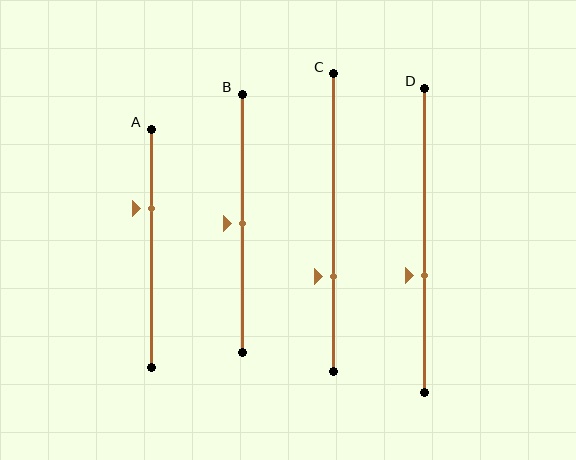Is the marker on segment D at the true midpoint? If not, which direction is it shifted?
No, the marker on segment D is shifted downward by about 11% of the segment length.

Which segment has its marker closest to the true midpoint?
Segment B has its marker closest to the true midpoint.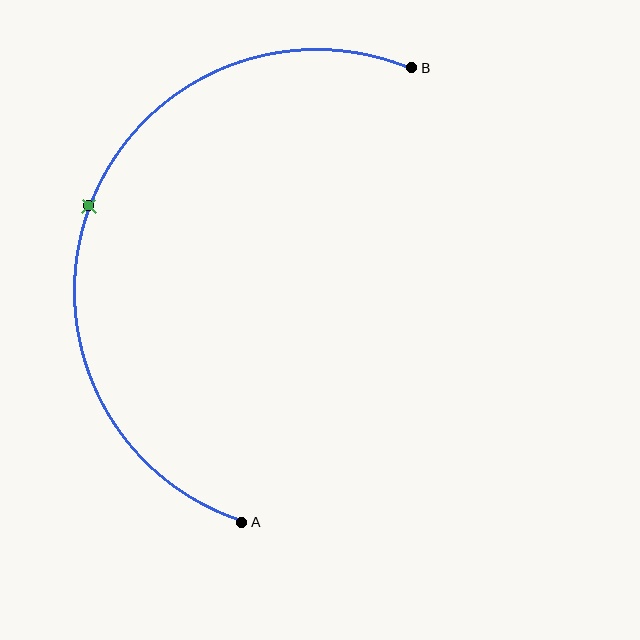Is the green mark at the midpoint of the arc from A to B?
Yes. The green mark lies on the arc at equal arc-length from both A and B — it is the arc midpoint.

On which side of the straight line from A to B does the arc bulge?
The arc bulges to the left of the straight line connecting A and B.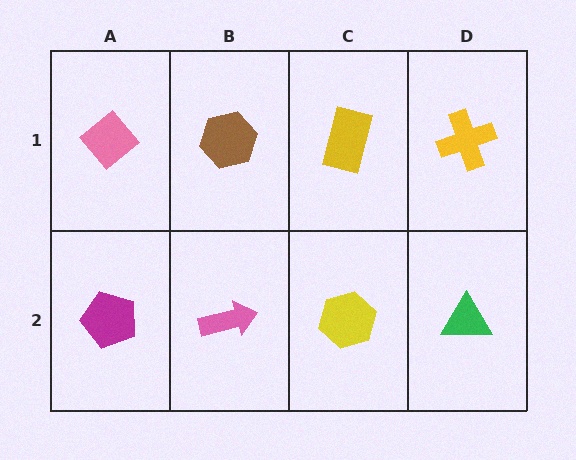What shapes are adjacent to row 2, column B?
A brown hexagon (row 1, column B), a magenta pentagon (row 2, column A), a yellow hexagon (row 2, column C).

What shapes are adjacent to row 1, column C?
A yellow hexagon (row 2, column C), a brown hexagon (row 1, column B), a yellow cross (row 1, column D).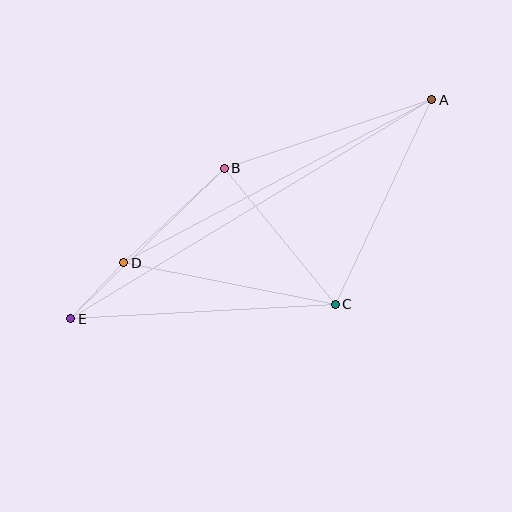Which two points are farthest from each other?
Points A and E are farthest from each other.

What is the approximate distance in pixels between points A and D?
The distance between A and D is approximately 348 pixels.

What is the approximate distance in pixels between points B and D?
The distance between B and D is approximately 138 pixels.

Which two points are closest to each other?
Points D and E are closest to each other.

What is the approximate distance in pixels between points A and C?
The distance between A and C is approximately 226 pixels.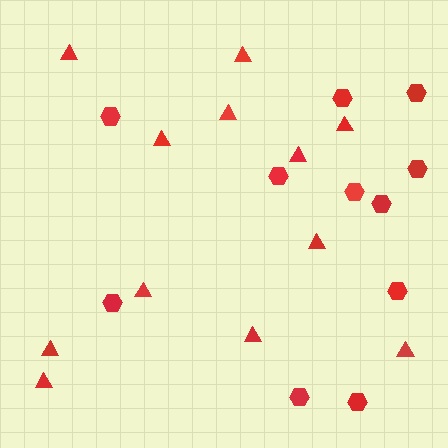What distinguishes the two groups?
There are 2 groups: one group of hexagons (11) and one group of triangles (12).